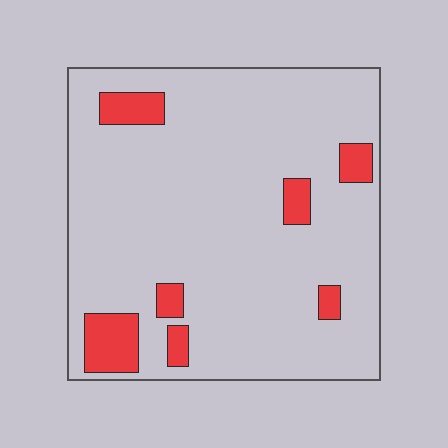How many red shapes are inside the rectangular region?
7.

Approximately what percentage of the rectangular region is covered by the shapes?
Approximately 10%.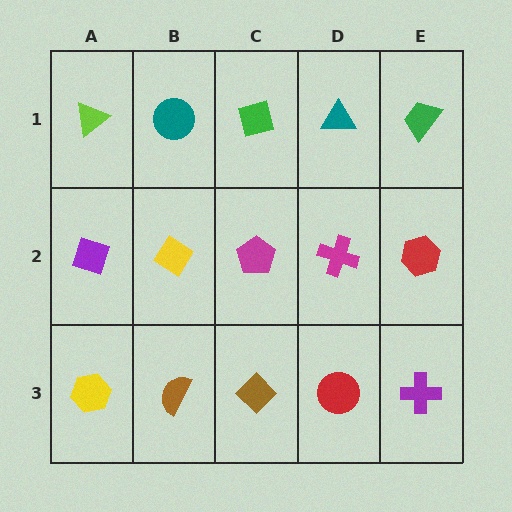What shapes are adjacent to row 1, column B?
A yellow diamond (row 2, column B), a lime triangle (row 1, column A), a green square (row 1, column C).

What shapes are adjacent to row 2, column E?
A green trapezoid (row 1, column E), a purple cross (row 3, column E), a magenta cross (row 2, column D).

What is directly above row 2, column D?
A teal triangle.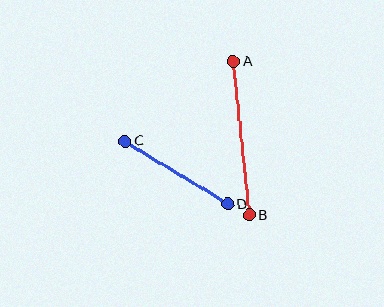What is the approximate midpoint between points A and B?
The midpoint is at approximately (241, 138) pixels.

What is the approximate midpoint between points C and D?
The midpoint is at approximately (176, 173) pixels.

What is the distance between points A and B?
The distance is approximately 154 pixels.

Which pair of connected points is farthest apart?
Points A and B are farthest apart.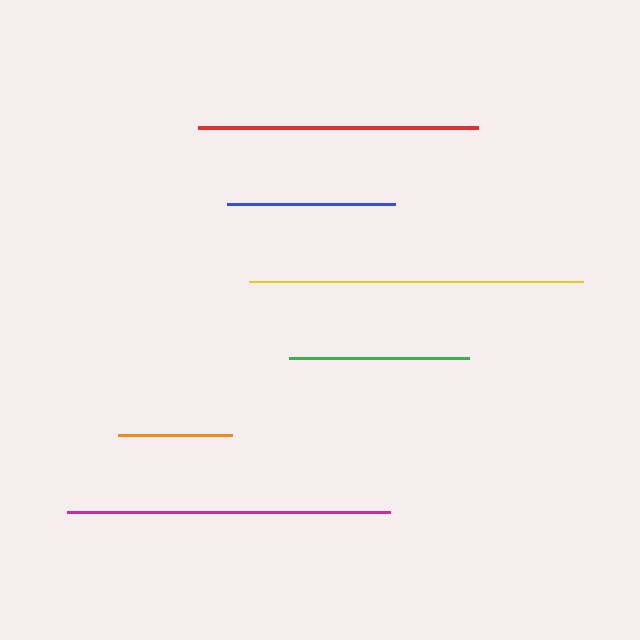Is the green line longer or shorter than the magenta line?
The magenta line is longer than the green line.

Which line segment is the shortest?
The orange line is the shortest at approximately 114 pixels.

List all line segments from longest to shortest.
From longest to shortest: yellow, magenta, red, green, blue, orange.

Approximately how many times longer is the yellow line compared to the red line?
The yellow line is approximately 1.2 times the length of the red line.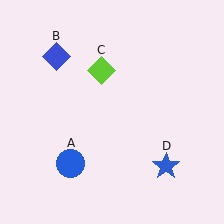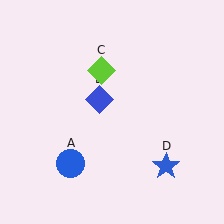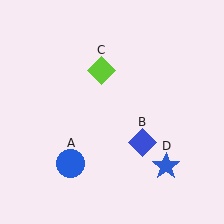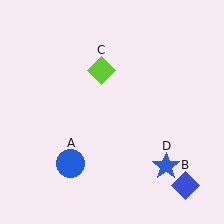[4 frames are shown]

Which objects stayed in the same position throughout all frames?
Blue circle (object A) and lime diamond (object C) and blue star (object D) remained stationary.